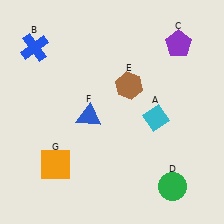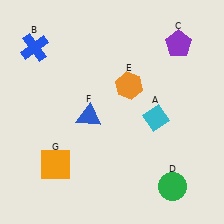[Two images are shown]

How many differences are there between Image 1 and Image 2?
There is 1 difference between the two images.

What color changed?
The hexagon (E) changed from brown in Image 1 to orange in Image 2.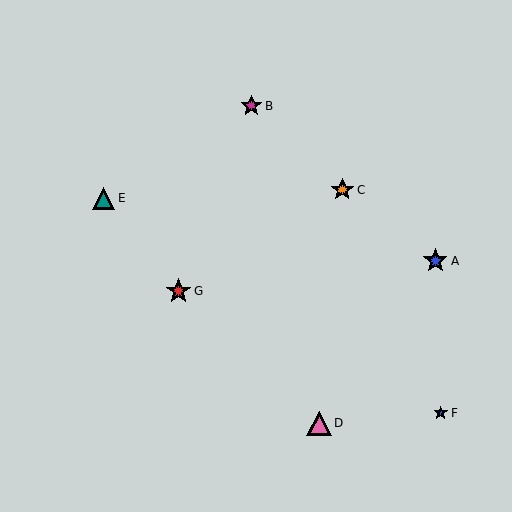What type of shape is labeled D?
Shape D is a pink triangle.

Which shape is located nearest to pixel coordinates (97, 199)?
The teal triangle (labeled E) at (104, 198) is nearest to that location.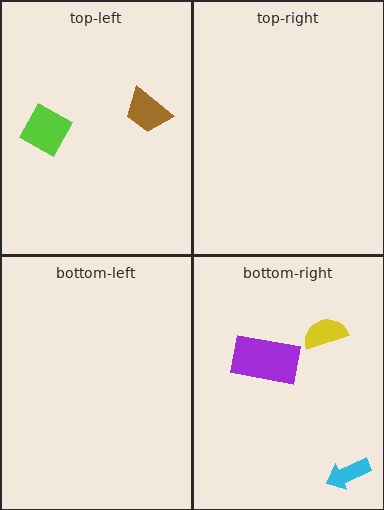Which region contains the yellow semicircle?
The bottom-right region.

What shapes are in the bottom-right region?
The cyan arrow, the yellow semicircle, the purple rectangle.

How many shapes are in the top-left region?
2.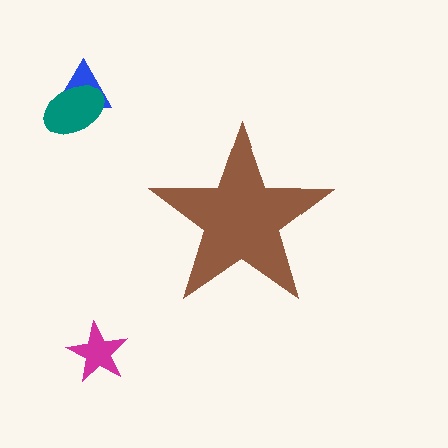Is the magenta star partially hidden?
No, the magenta star is fully visible.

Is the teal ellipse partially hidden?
No, the teal ellipse is fully visible.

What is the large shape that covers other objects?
A brown star.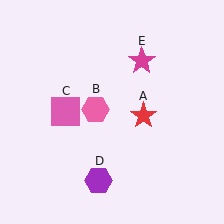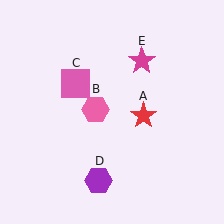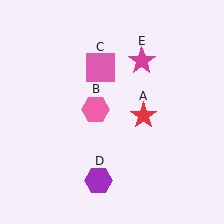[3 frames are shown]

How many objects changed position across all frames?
1 object changed position: pink square (object C).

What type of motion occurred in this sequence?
The pink square (object C) rotated clockwise around the center of the scene.